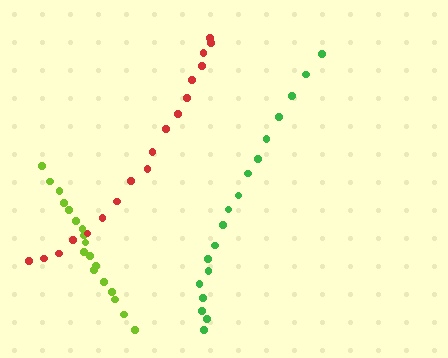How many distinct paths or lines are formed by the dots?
There are 3 distinct paths.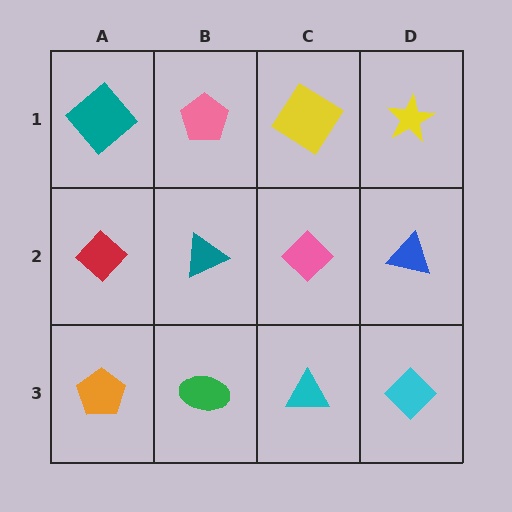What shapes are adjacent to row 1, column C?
A pink diamond (row 2, column C), a pink pentagon (row 1, column B), a yellow star (row 1, column D).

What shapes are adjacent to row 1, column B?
A teal triangle (row 2, column B), a teal diamond (row 1, column A), a yellow diamond (row 1, column C).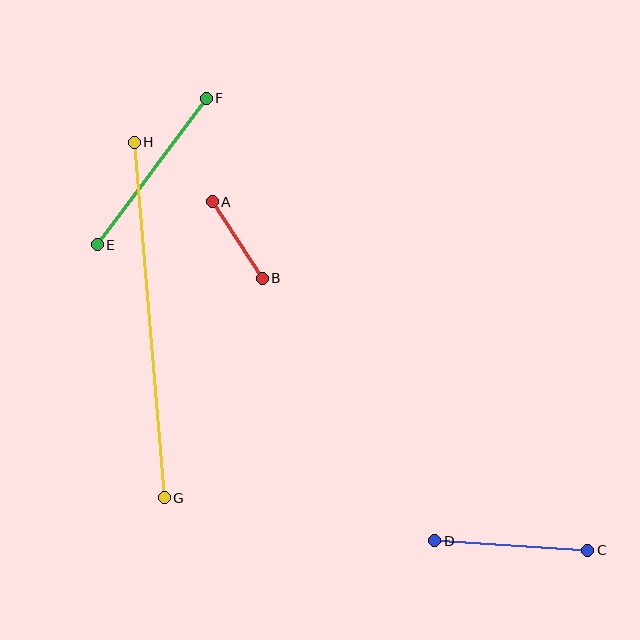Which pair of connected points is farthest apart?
Points G and H are farthest apart.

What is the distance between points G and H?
The distance is approximately 357 pixels.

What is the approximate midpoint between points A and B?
The midpoint is at approximately (237, 240) pixels.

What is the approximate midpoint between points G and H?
The midpoint is at approximately (149, 320) pixels.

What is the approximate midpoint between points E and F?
The midpoint is at approximately (152, 172) pixels.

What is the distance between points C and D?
The distance is approximately 154 pixels.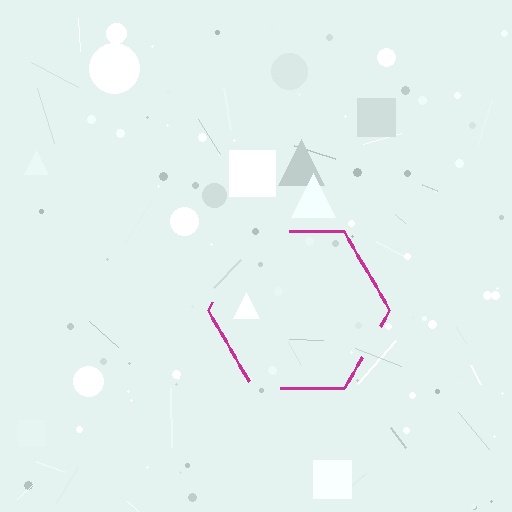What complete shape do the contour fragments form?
The contour fragments form a hexagon.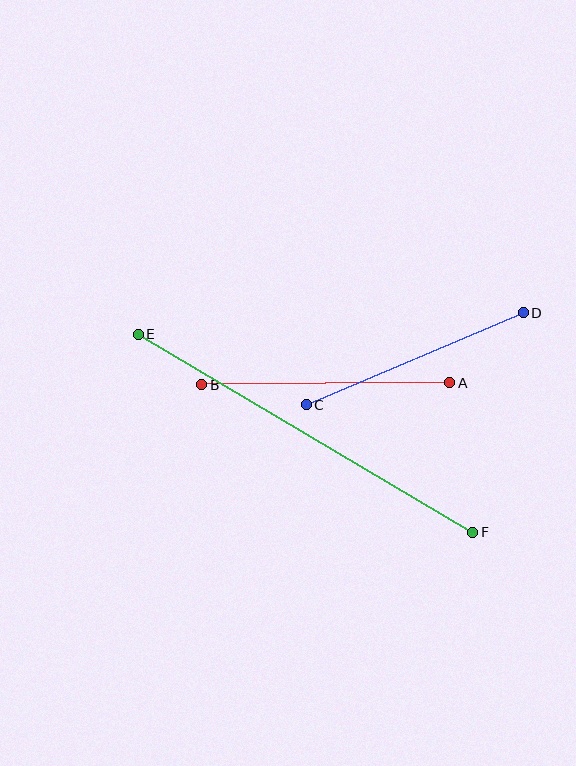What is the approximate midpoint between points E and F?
The midpoint is at approximately (306, 433) pixels.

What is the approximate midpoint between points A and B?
The midpoint is at approximately (326, 384) pixels.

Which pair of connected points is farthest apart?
Points E and F are farthest apart.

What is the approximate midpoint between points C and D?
The midpoint is at approximately (415, 359) pixels.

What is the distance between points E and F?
The distance is approximately 389 pixels.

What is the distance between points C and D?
The distance is approximately 236 pixels.